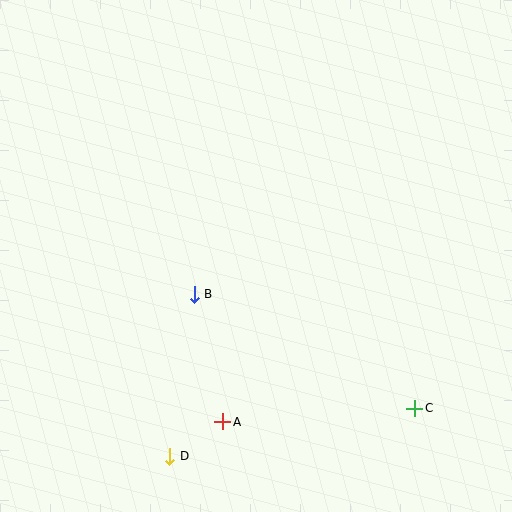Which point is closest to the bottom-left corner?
Point D is closest to the bottom-left corner.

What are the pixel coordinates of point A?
Point A is at (223, 422).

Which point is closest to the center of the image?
Point B at (194, 294) is closest to the center.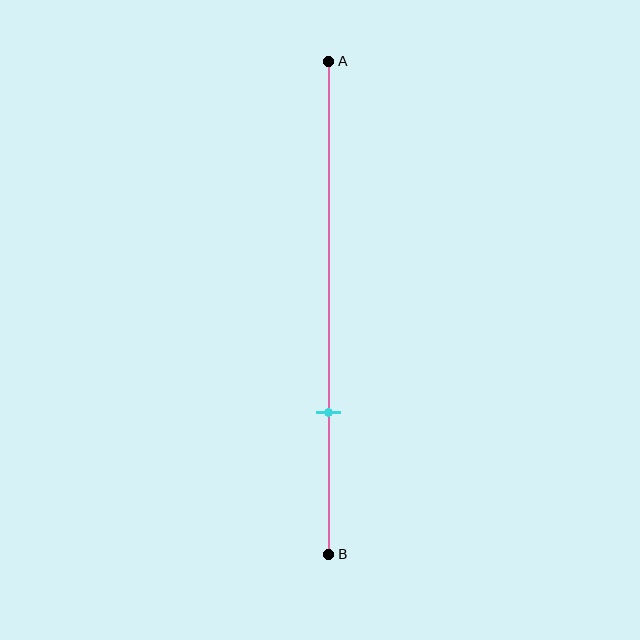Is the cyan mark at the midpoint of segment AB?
No, the mark is at about 70% from A, not at the 50% midpoint.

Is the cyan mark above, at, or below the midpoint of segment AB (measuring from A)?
The cyan mark is below the midpoint of segment AB.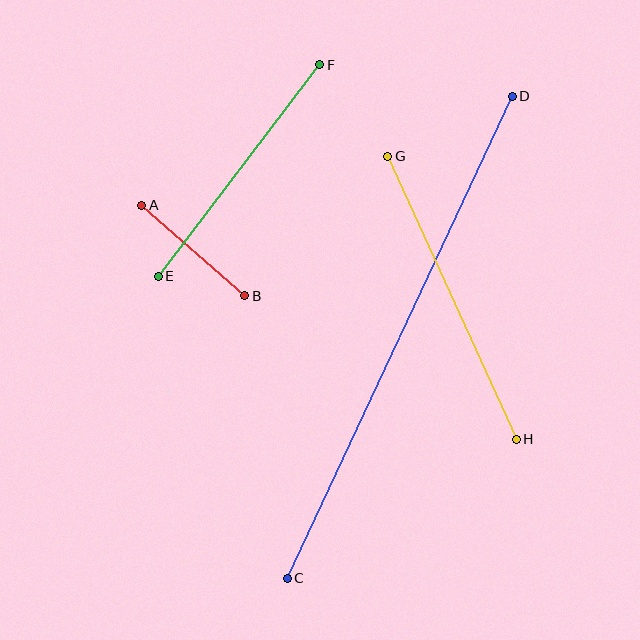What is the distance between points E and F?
The distance is approximately 266 pixels.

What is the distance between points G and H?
The distance is approximately 311 pixels.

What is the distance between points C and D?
The distance is approximately 532 pixels.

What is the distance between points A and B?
The distance is approximately 137 pixels.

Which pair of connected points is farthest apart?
Points C and D are farthest apart.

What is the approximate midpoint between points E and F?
The midpoint is at approximately (239, 170) pixels.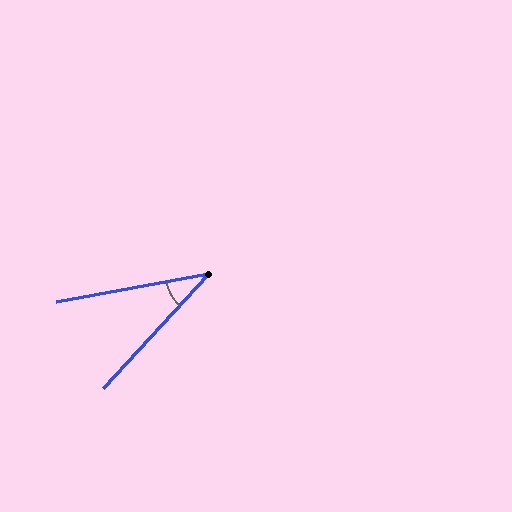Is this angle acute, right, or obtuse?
It is acute.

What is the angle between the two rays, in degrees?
Approximately 37 degrees.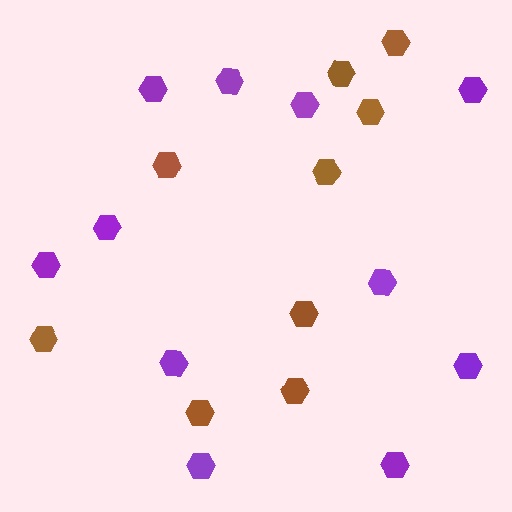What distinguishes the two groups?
There are 2 groups: one group of brown hexagons (9) and one group of purple hexagons (11).